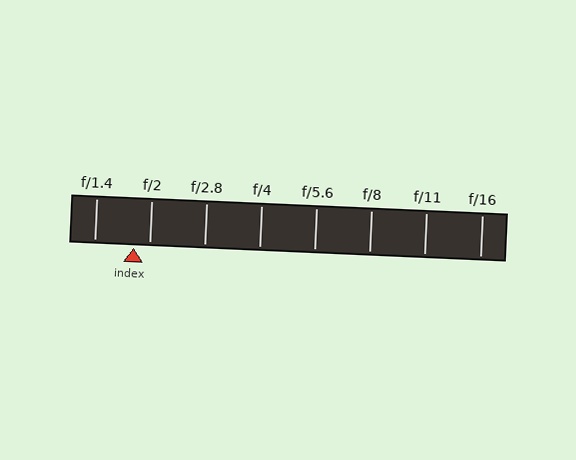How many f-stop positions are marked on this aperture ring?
There are 8 f-stop positions marked.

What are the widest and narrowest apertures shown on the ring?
The widest aperture shown is f/1.4 and the narrowest is f/16.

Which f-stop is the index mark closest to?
The index mark is closest to f/2.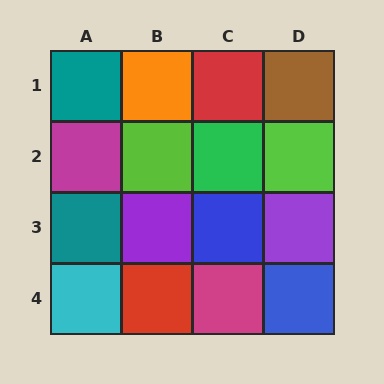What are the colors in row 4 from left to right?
Cyan, red, magenta, blue.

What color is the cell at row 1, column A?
Teal.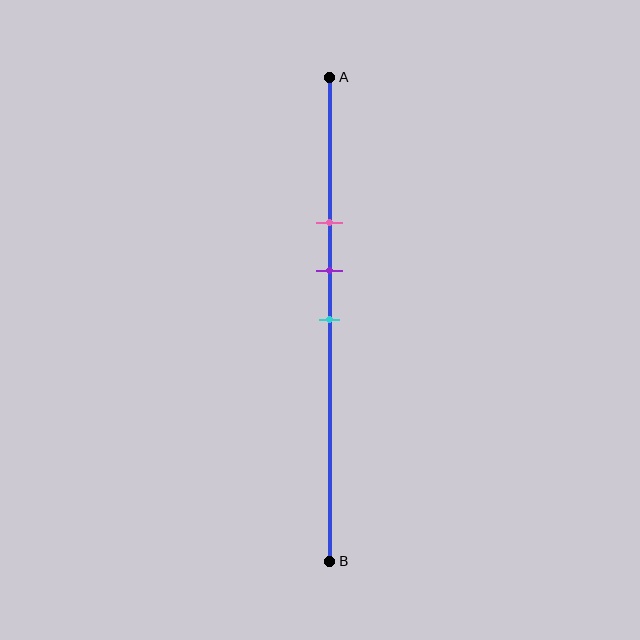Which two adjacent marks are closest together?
The purple and cyan marks are the closest adjacent pair.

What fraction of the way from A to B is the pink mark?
The pink mark is approximately 30% (0.3) of the way from A to B.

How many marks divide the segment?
There are 3 marks dividing the segment.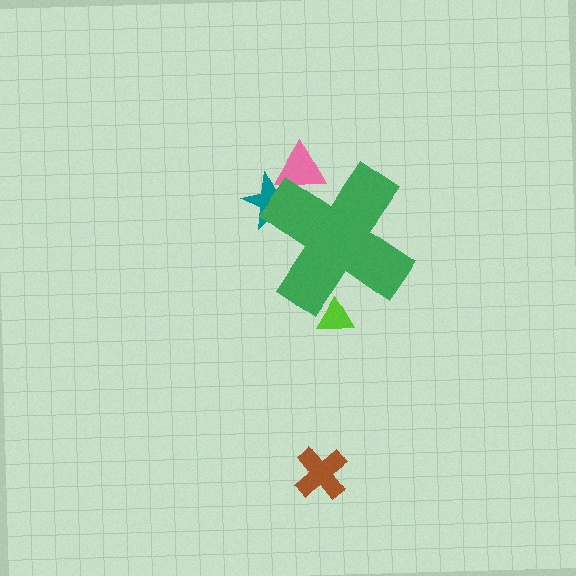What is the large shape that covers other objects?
A green cross.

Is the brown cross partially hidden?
No, the brown cross is fully visible.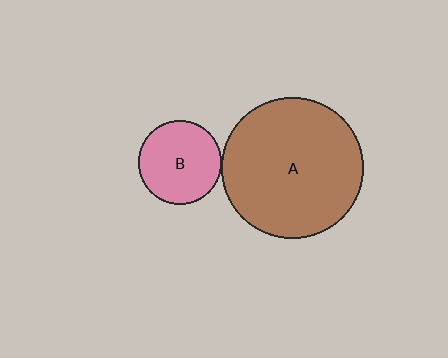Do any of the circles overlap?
No, none of the circles overlap.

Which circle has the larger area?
Circle A (brown).